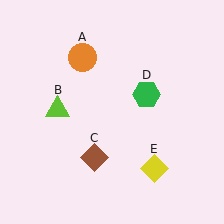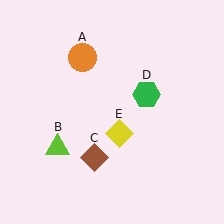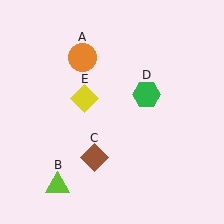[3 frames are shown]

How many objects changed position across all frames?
2 objects changed position: lime triangle (object B), yellow diamond (object E).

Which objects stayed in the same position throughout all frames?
Orange circle (object A) and brown diamond (object C) and green hexagon (object D) remained stationary.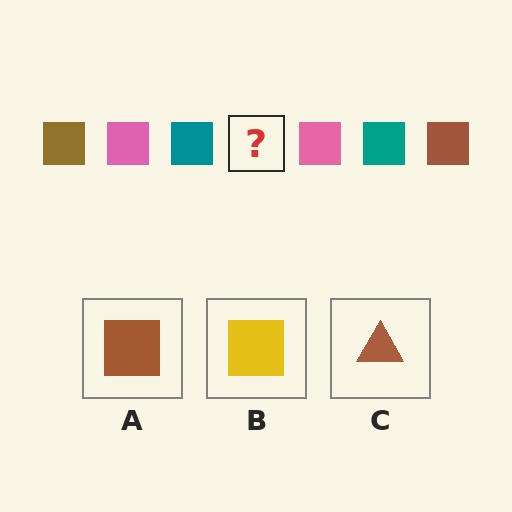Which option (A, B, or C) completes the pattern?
A.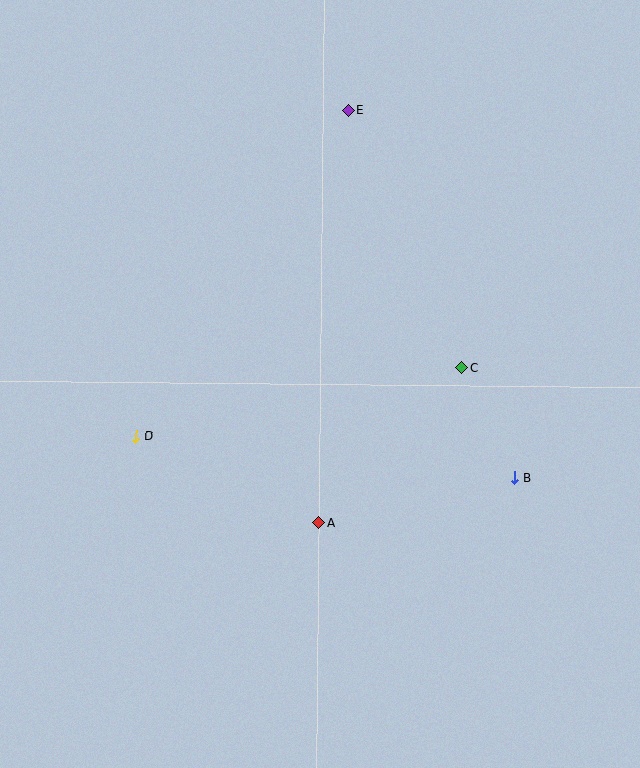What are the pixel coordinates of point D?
Point D is at (136, 436).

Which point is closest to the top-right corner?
Point E is closest to the top-right corner.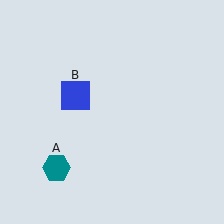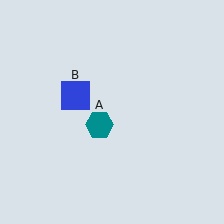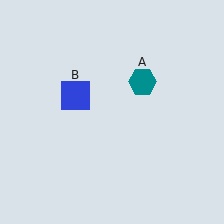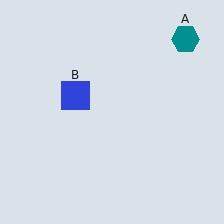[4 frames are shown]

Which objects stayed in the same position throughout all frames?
Blue square (object B) remained stationary.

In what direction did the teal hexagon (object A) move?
The teal hexagon (object A) moved up and to the right.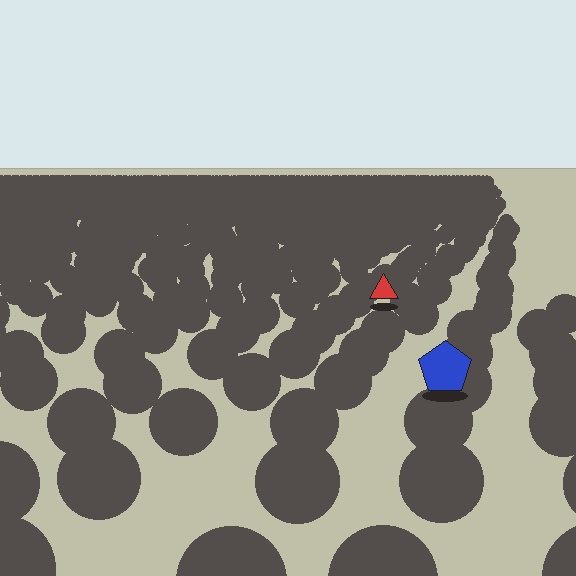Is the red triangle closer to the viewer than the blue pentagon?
No. The blue pentagon is closer — you can tell from the texture gradient: the ground texture is coarser near it.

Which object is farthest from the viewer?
The red triangle is farthest from the viewer. It appears smaller and the ground texture around it is denser.